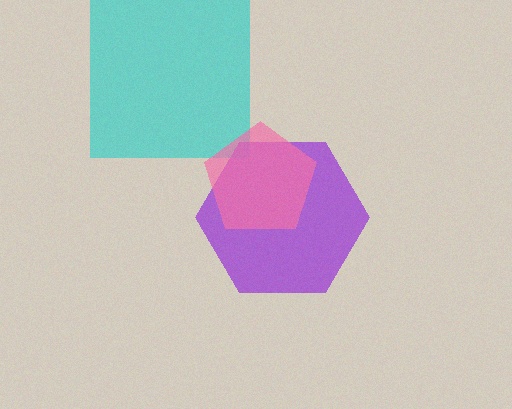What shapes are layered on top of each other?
The layered shapes are: a cyan square, a purple hexagon, a pink pentagon.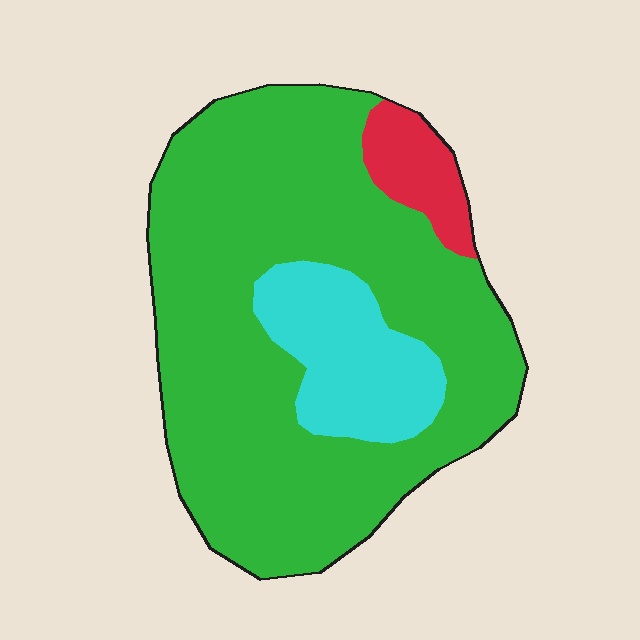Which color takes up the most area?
Green, at roughly 75%.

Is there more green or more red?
Green.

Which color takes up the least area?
Red, at roughly 5%.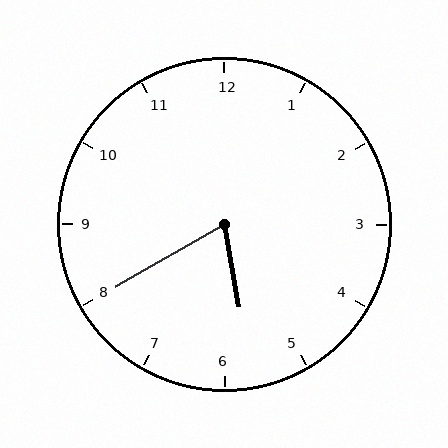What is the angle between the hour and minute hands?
Approximately 70 degrees.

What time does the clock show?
5:40.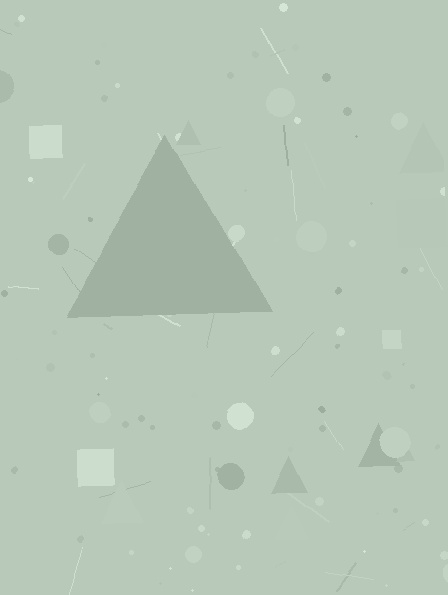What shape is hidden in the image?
A triangle is hidden in the image.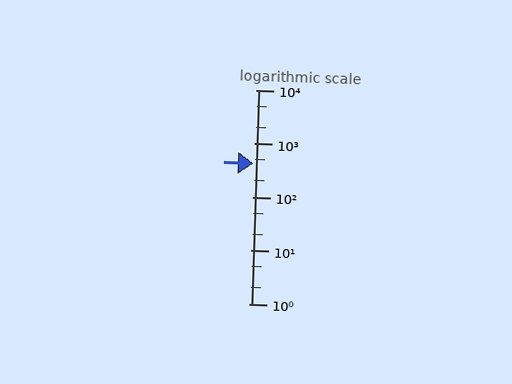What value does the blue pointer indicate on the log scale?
The pointer indicates approximately 430.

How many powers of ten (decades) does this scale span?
The scale spans 4 decades, from 1 to 10000.